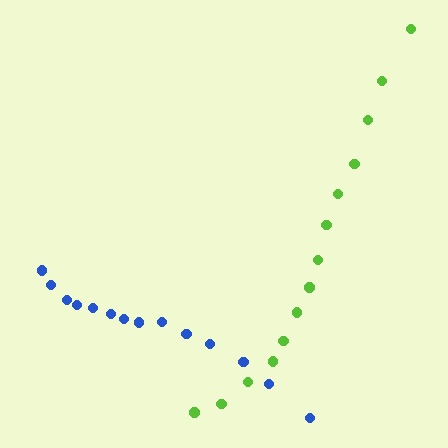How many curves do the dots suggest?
There are 2 distinct paths.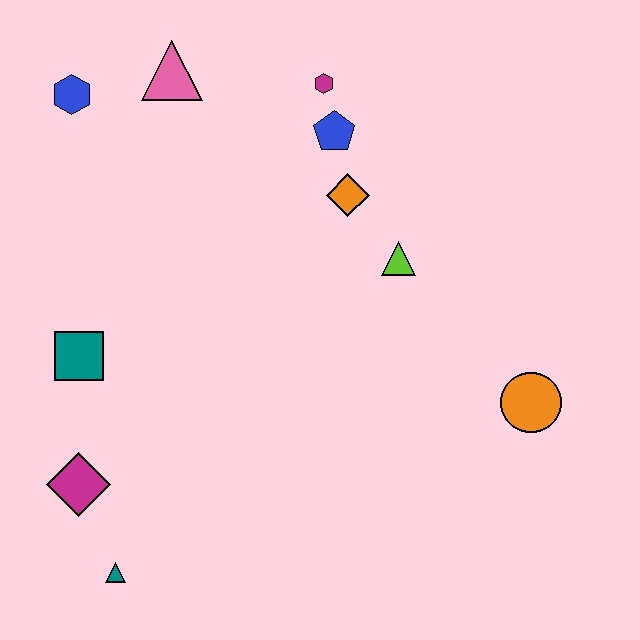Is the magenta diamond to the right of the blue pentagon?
No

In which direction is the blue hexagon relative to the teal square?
The blue hexagon is above the teal square.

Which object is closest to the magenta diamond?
The teal triangle is closest to the magenta diamond.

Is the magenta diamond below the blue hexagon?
Yes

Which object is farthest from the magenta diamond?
The magenta hexagon is farthest from the magenta diamond.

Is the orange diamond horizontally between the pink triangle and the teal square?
No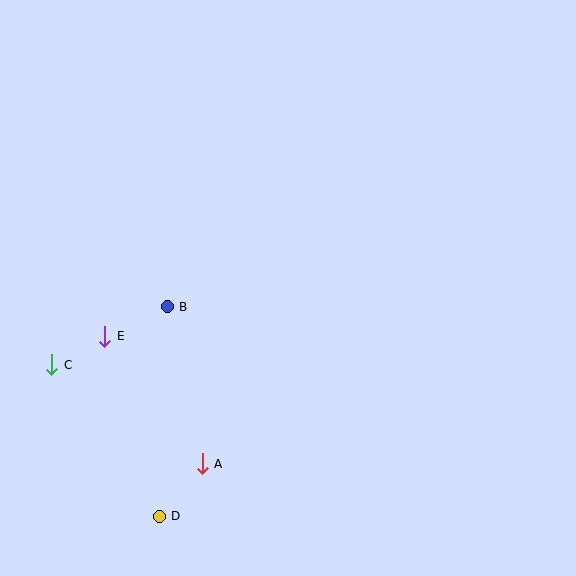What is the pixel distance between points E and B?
The distance between E and B is 69 pixels.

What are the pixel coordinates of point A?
Point A is at (202, 464).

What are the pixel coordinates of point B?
Point B is at (167, 307).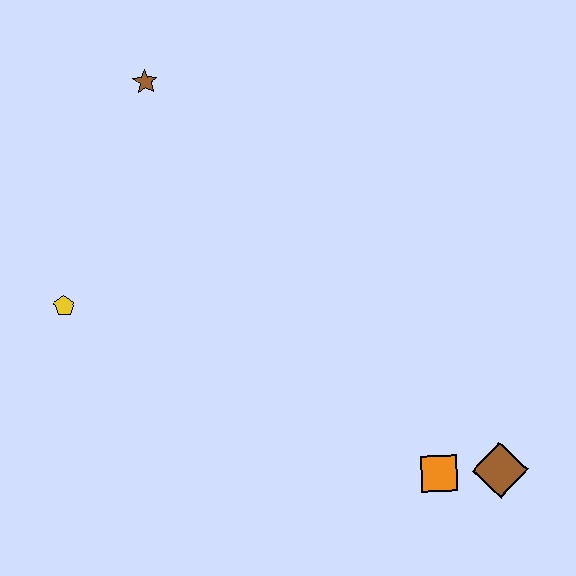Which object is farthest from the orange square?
The brown star is farthest from the orange square.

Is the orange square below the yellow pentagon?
Yes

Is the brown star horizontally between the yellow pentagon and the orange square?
Yes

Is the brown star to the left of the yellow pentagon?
No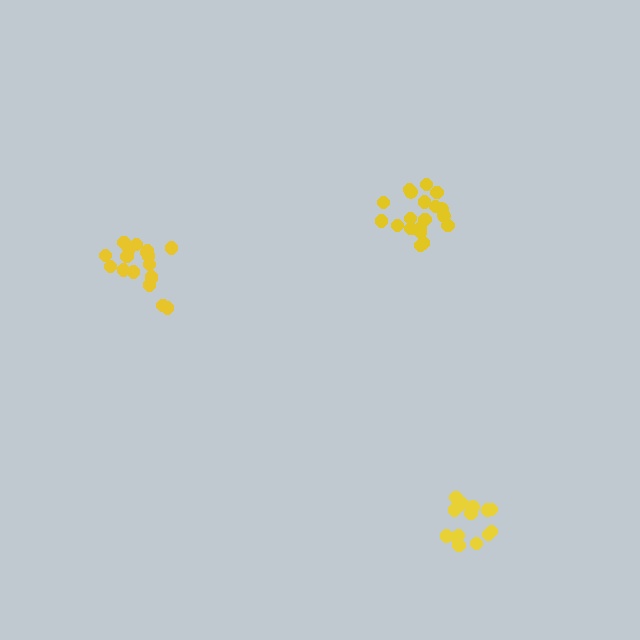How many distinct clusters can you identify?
There are 3 distinct clusters.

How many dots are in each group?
Group 1: 19 dots, Group 2: 19 dots, Group 3: 16 dots (54 total).